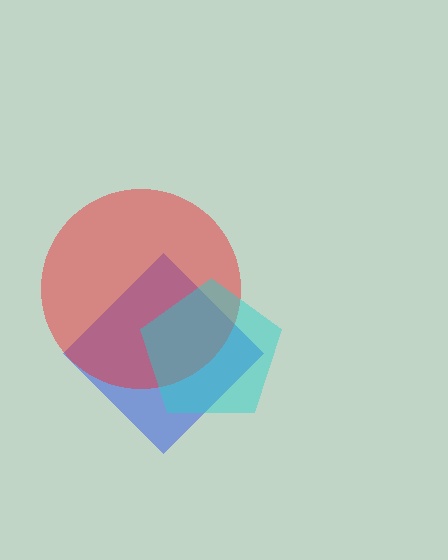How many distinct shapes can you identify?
There are 3 distinct shapes: a blue diamond, a red circle, a cyan pentagon.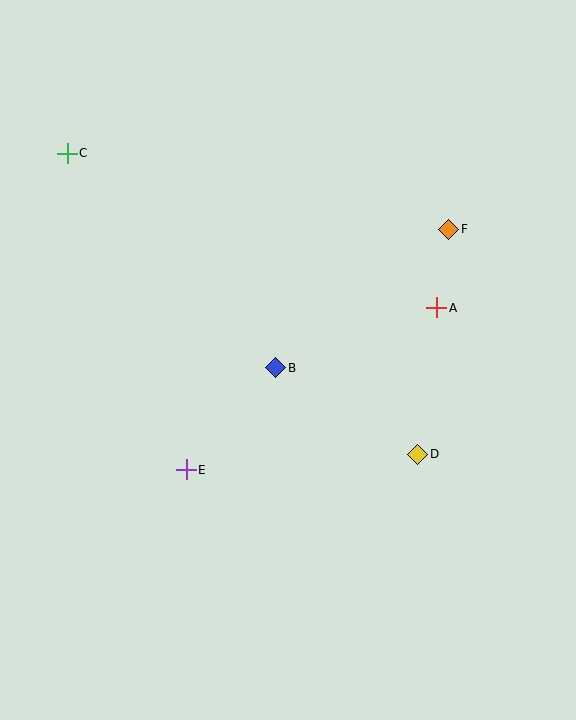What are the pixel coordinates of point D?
Point D is at (418, 454).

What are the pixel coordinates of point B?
Point B is at (276, 368).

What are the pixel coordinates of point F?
Point F is at (449, 229).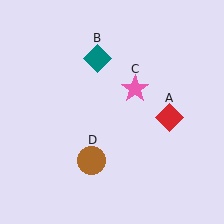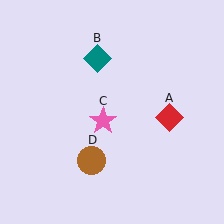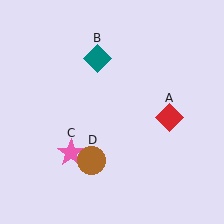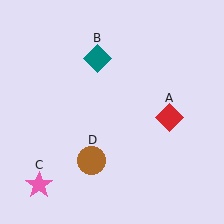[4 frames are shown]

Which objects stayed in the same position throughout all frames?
Red diamond (object A) and teal diamond (object B) and brown circle (object D) remained stationary.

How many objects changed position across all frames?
1 object changed position: pink star (object C).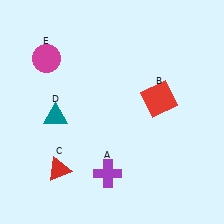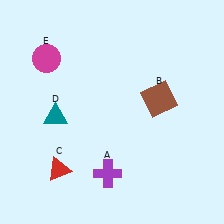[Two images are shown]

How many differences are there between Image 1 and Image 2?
There is 1 difference between the two images.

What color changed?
The square (B) changed from red in Image 1 to brown in Image 2.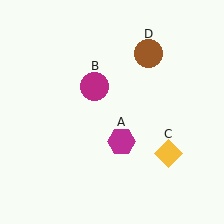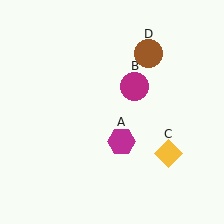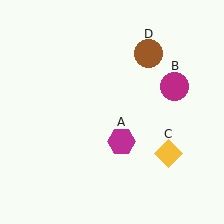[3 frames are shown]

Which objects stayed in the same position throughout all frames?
Magenta hexagon (object A) and yellow diamond (object C) and brown circle (object D) remained stationary.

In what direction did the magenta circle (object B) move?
The magenta circle (object B) moved right.